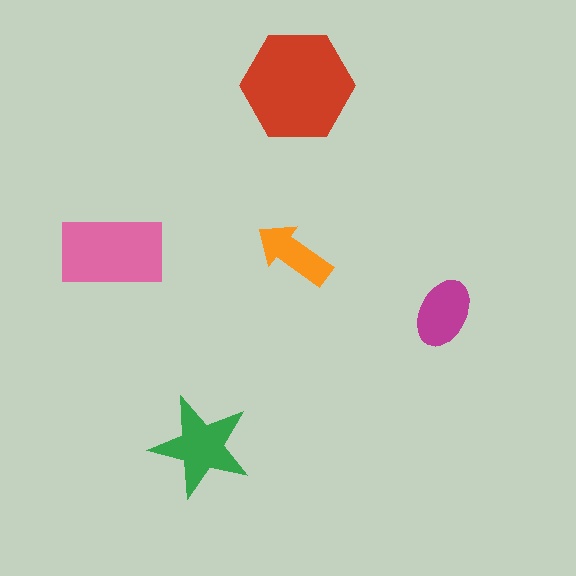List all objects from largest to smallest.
The red hexagon, the pink rectangle, the green star, the magenta ellipse, the orange arrow.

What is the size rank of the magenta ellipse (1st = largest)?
4th.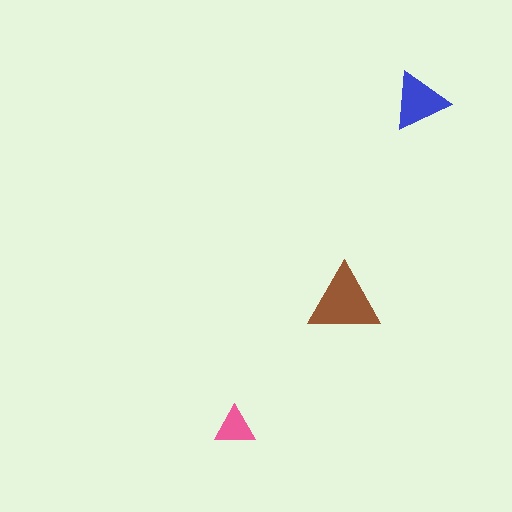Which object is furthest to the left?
The pink triangle is leftmost.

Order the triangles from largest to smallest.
the brown one, the blue one, the pink one.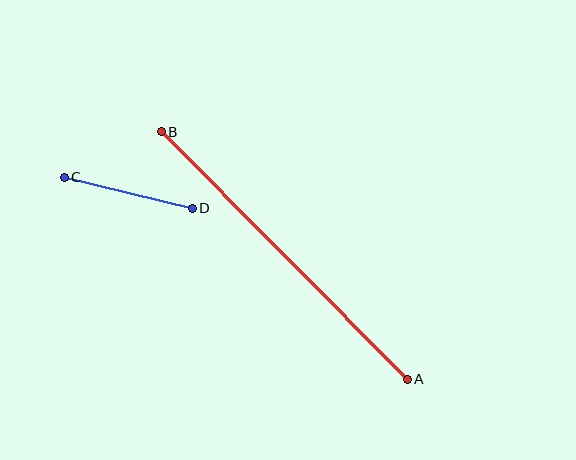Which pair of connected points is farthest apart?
Points A and B are farthest apart.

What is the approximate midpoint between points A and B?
The midpoint is at approximately (284, 256) pixels.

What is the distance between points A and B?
The distance is approximately 349 pixels.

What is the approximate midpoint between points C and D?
The midpoint is at approximately (128, 193) pixels.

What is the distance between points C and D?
The distance is approximately 132 pixels.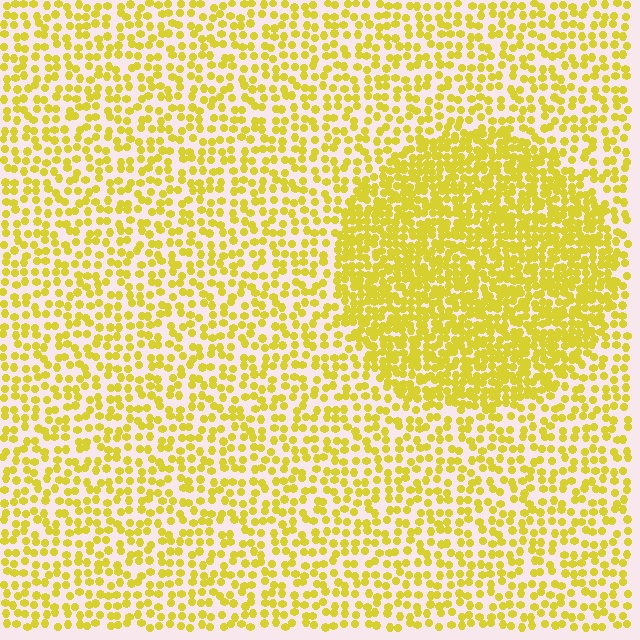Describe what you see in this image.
The image contains small yellow elements arranged at two different densities. A circle-shaped region is visible where the elements are more densely packed than the surrounding area.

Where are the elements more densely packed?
The elements are more densely packed inside the circle boundary.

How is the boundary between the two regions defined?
The boundary is defined by a change in element density (approximately 2.0x ratio). All elements are the same color, size, and shape.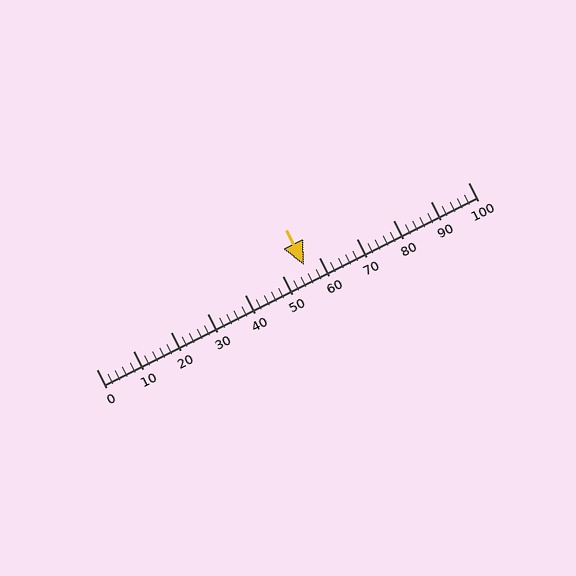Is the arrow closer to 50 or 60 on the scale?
The arrow is closer to 60.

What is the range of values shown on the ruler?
The ruler shows values from 0 to 100.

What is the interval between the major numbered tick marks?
The major tick marks are spaced 10 units apart.